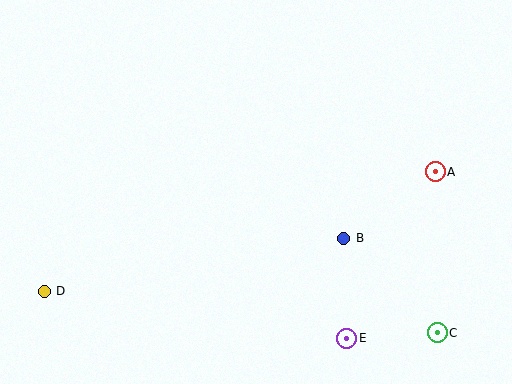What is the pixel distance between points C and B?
The distance between C and B is 133 pixels.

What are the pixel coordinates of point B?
Point B is at (344, 238).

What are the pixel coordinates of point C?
Point C is at (437, 333).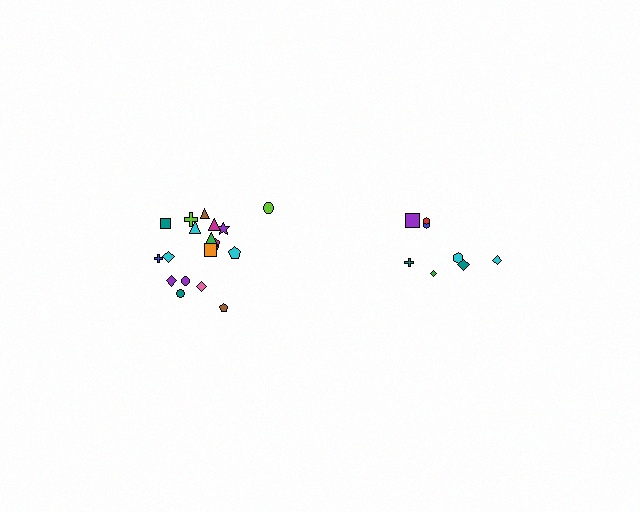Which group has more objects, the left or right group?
The left group.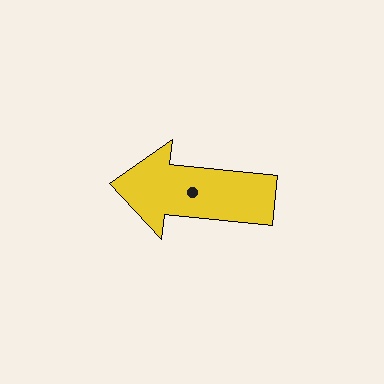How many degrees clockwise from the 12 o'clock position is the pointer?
Approximately 276 degrees.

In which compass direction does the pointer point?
West.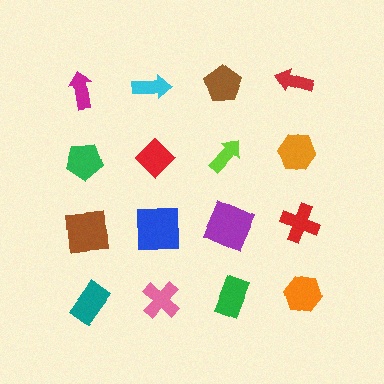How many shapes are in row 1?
4 shapes.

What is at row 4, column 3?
A green rectangle.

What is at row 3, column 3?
A purple square.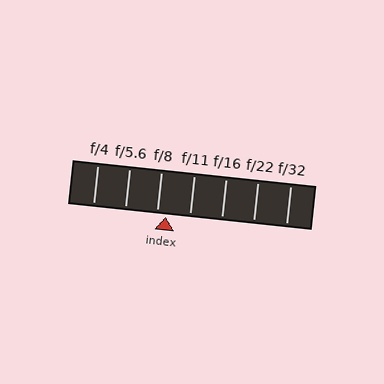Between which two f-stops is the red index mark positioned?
The index mark is between f/8 and f/11.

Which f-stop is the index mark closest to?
The index mark is closest to f/8.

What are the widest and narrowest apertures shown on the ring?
The widest aperture shown is f/4 and the narrowest is f/32.